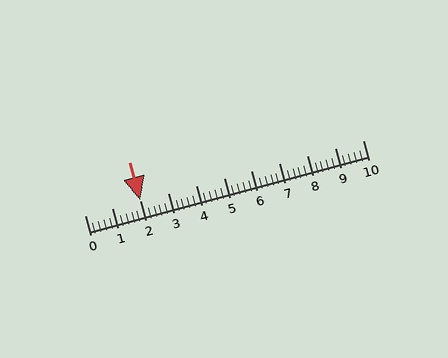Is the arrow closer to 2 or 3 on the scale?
The arrow is closer to 2.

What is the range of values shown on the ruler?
The ruler shows values from 0 to 10.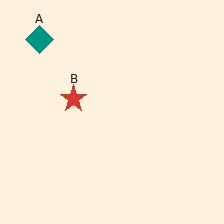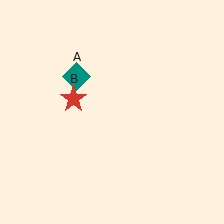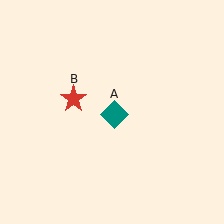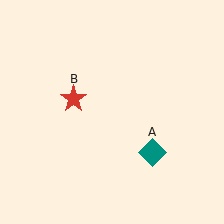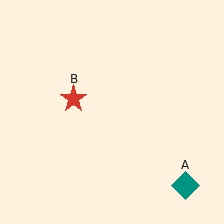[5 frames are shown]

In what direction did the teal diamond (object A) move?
The teal diamond (object A) moved down and to the right.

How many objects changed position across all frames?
1 object changed position: teal diamond (object A).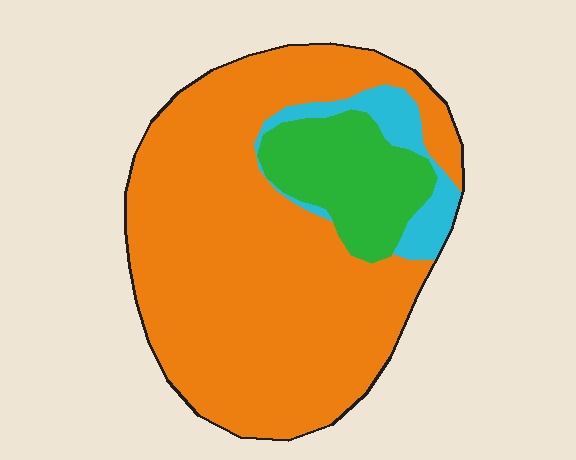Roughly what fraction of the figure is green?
Green takes up about one sixth (1/6) of the figure.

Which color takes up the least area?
Cyan, at roughly 10%.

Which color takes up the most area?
Orange, at roughly 75%.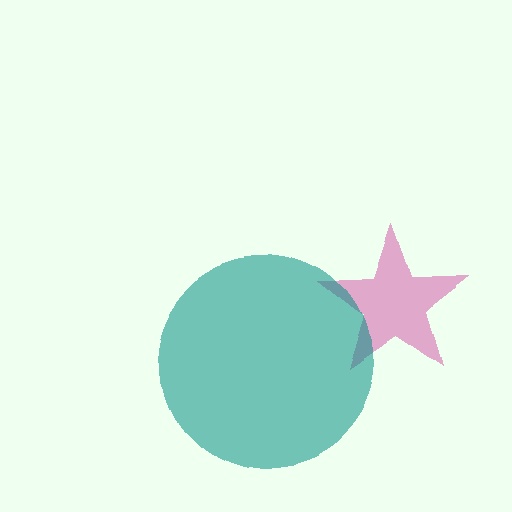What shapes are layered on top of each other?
The layered shapes are: a magenta star, a teal circle.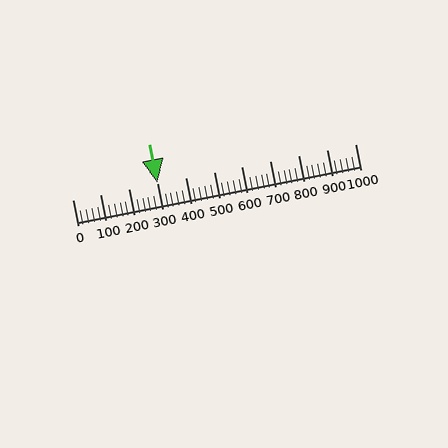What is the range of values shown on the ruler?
The ruler shows values from 0 to 1000.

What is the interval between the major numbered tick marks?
The major tick marks are spaced 100 units apart.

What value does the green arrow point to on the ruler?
The green arrow points to approximately 300.